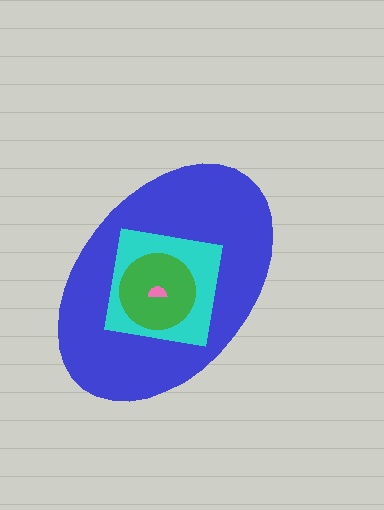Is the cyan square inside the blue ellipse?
Yes.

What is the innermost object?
The pink semicircle.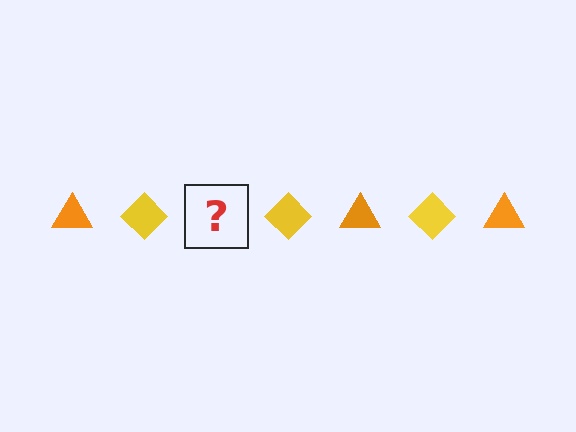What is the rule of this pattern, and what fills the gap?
The rule is that the pattern alternates between orange triangle and yellow diamond. The gap should be filled with an orange triangle.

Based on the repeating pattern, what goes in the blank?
The blank should be an orange triangle.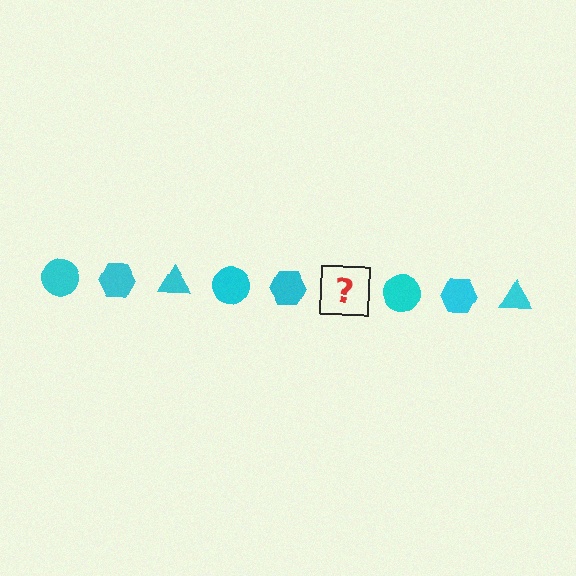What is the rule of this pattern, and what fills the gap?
The rule is that the pattern cycles through circle, hexagon, triangle shapes in cyan. The gap should be filled with a cyan triangle.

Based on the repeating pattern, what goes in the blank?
The blank should be a cyan triangle.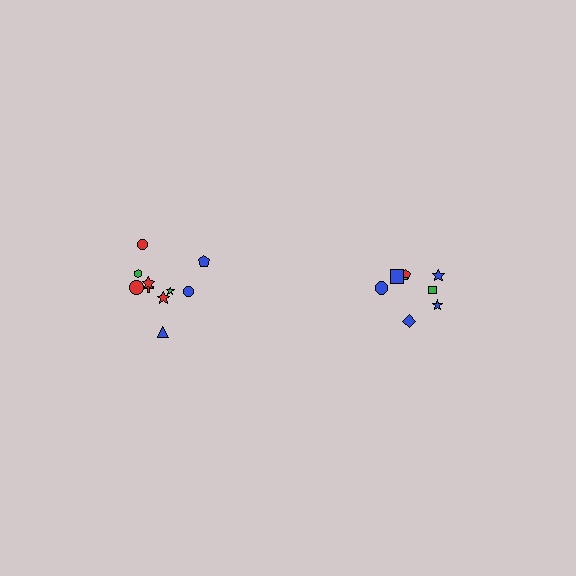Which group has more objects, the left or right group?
The left group.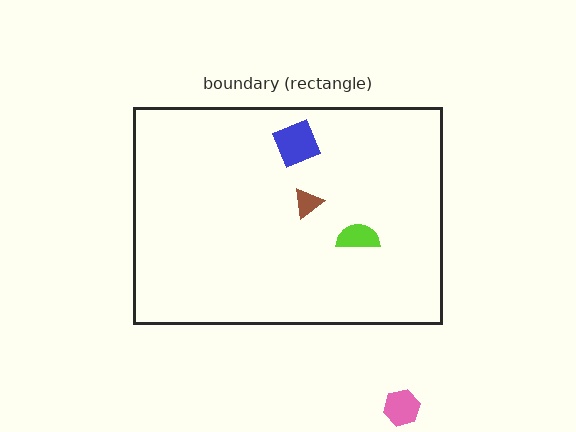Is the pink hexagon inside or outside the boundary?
Outside.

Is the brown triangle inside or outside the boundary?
Inside.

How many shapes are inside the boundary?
3 inside, 1 outside.